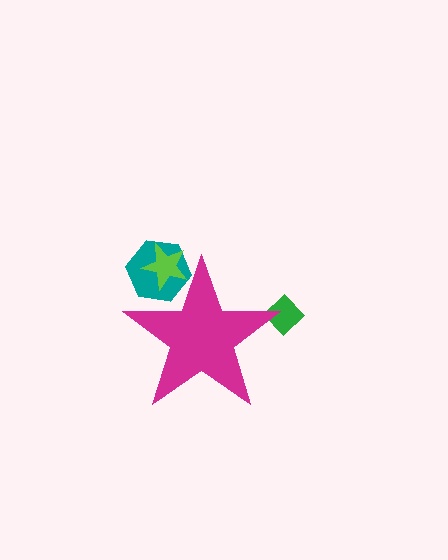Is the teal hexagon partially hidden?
Yes, the teal hexagon is partially hidden behind the magenta star.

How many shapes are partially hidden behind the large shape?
3 shapes are partially hidden.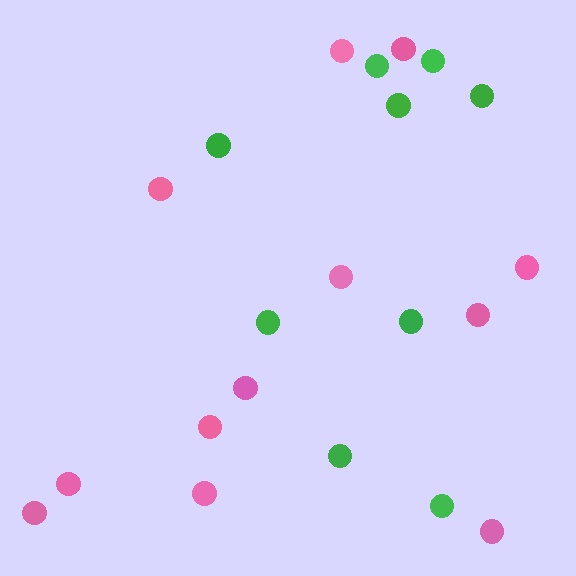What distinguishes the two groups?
There are 2 groups: one group of pink circles (12) and one group of green circles (9).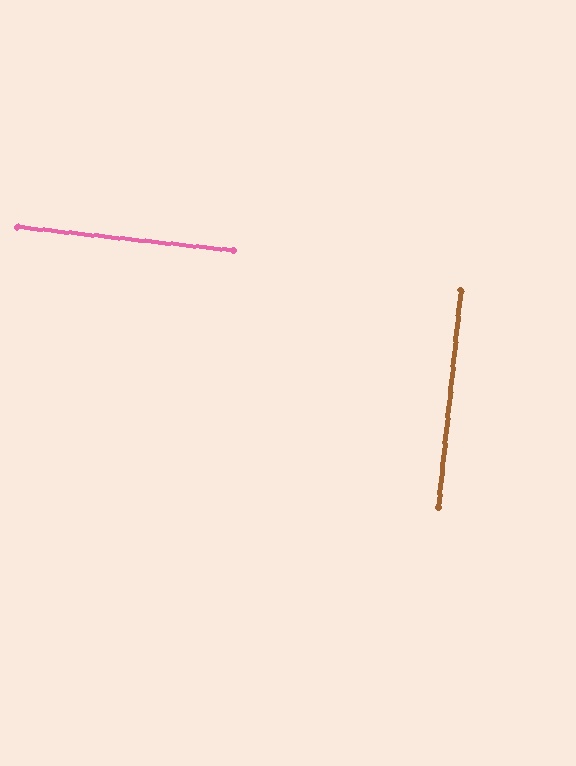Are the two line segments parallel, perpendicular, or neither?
Perpendicular — they meet at approximately 89°.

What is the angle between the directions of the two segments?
Approximately 89 degrees.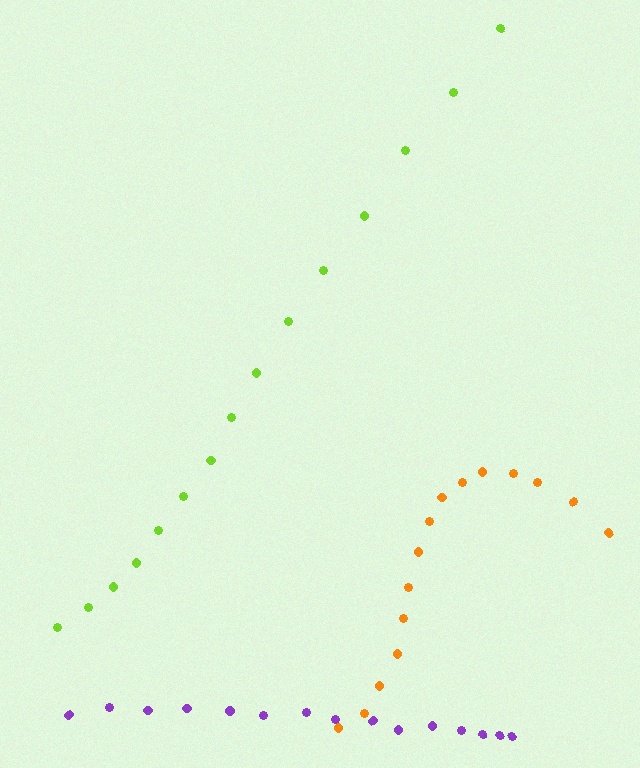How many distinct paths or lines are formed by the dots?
There are 3 distinct paths.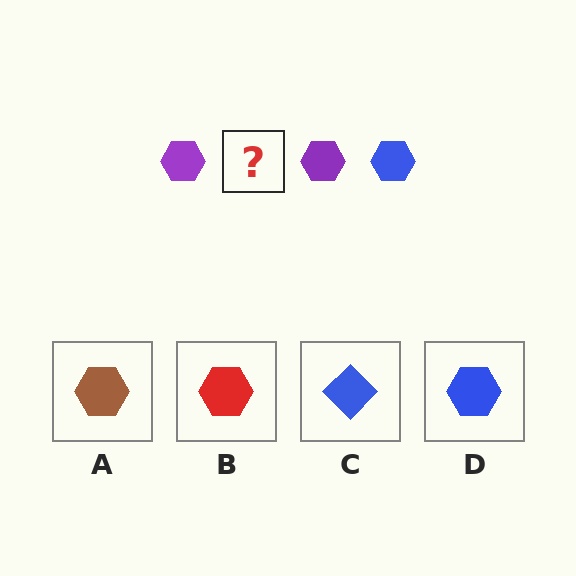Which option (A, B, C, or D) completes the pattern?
D.